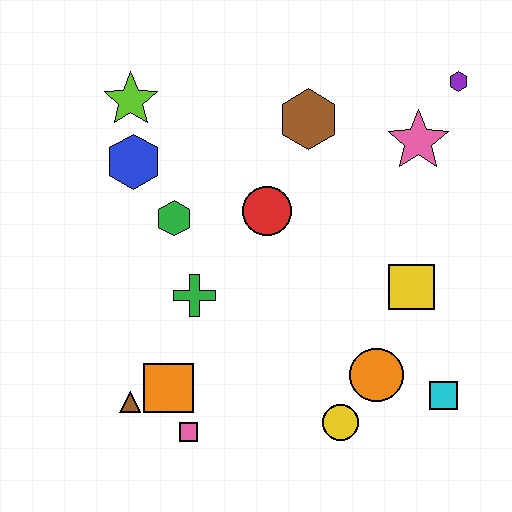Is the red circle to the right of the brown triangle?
Yes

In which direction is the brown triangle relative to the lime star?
The brown triangle is below the lime star.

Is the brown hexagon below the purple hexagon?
Yes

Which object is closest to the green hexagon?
The blue hexagon is closest to the green hexagon.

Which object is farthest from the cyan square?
The lime star is farthest from the cyan square.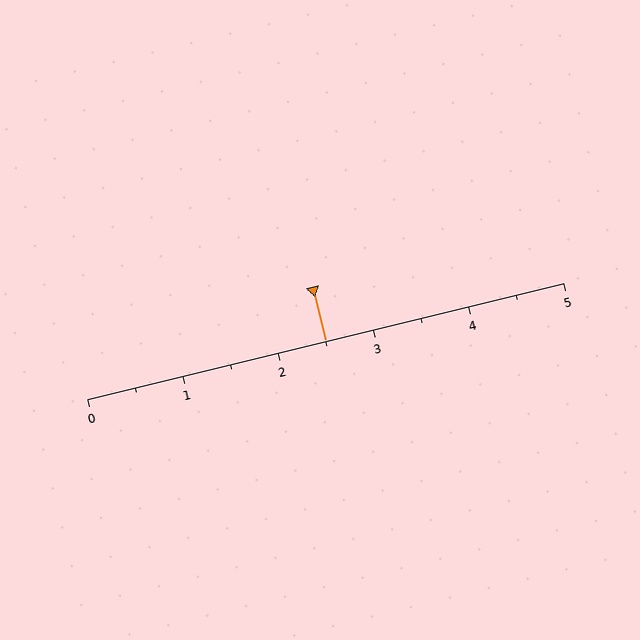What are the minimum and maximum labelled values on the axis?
The axis runs from 0 to 5.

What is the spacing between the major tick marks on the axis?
The major ticks are spaced 1 apart.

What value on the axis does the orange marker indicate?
The marker indicates approximately 2.5.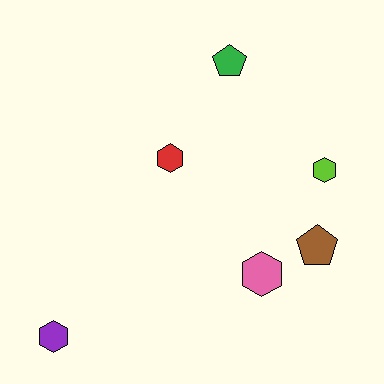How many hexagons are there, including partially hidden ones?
There are 4 hexagons.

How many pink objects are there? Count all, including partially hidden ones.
There is 1 pink object.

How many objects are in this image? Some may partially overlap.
There are 6 objects.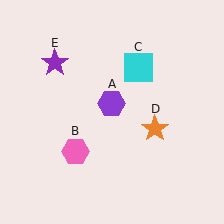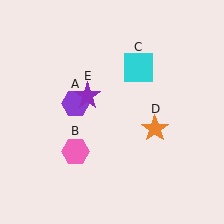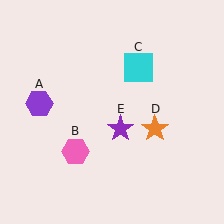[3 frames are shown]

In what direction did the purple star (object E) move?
The purple star (object E) moved down and to the right.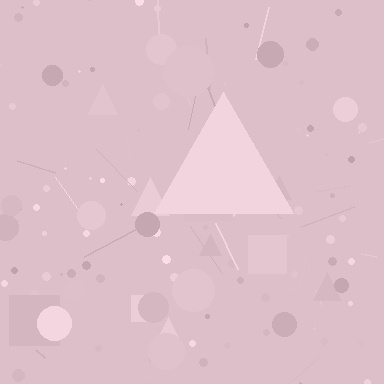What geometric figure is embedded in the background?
A triangle is embedded in the background.